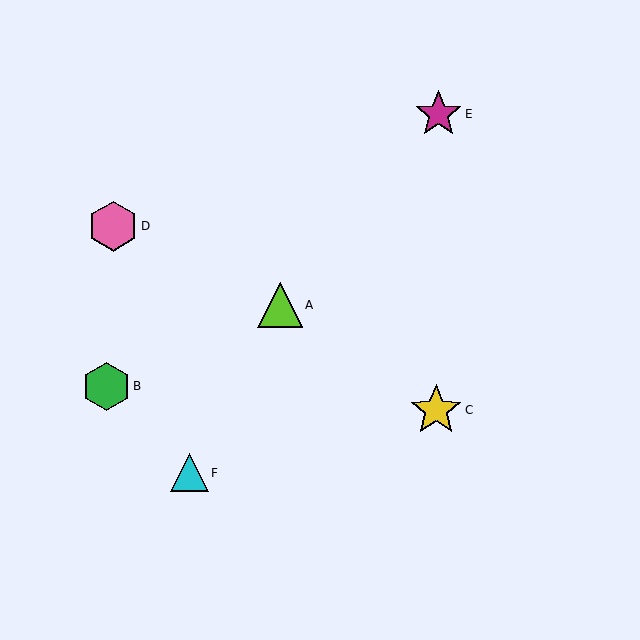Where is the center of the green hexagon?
The center of the green hexagon is at (106, 386).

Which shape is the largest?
The yellow star (labeled C) is the largest.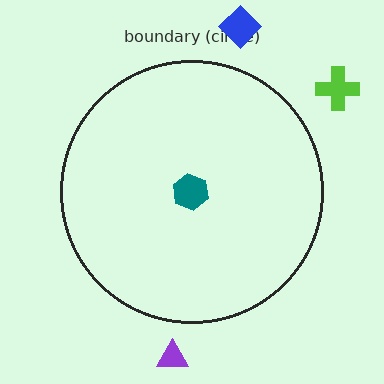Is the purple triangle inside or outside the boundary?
Outside.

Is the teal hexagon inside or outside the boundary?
Inside.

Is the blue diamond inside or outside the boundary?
Outside.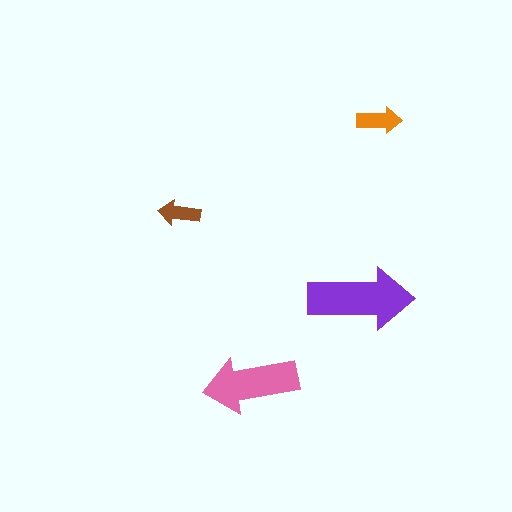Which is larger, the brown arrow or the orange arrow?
The orange one.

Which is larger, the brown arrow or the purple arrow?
The purple one.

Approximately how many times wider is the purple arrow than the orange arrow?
About 2.5 times wider.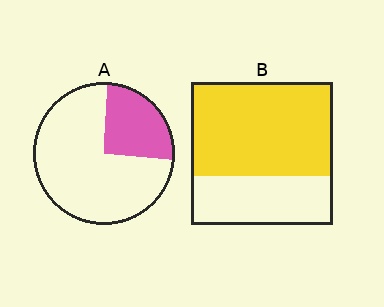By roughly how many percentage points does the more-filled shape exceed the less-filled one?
By roughly 40 percentage points (B over A).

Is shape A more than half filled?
No.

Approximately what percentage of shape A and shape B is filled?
A is approximately 25% and B is approximately 65%.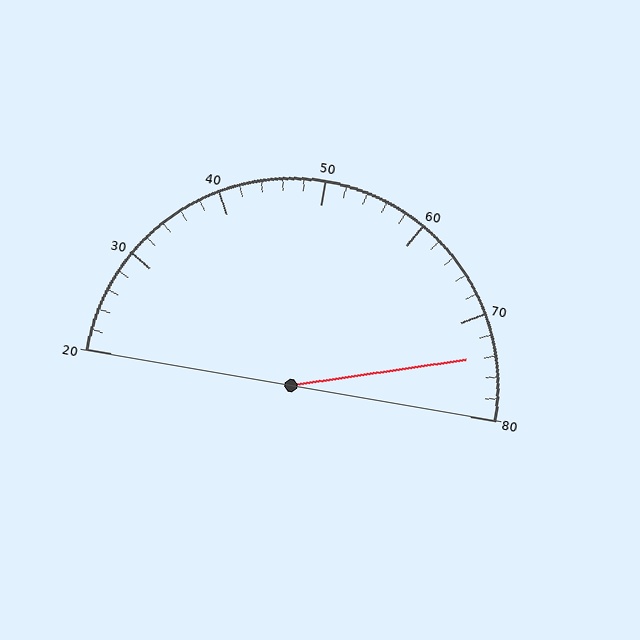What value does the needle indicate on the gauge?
The needle indicates approximately 74.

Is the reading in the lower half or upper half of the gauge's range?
The reading is in the upper half of the range (20 to 80).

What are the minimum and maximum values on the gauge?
The gauge ranges from 20 to 80.